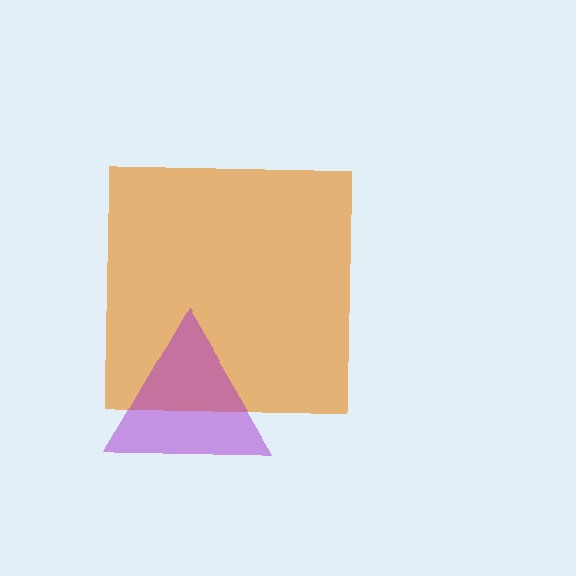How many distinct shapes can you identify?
There are 2 distinct shapes: an orange square, a purple triangle.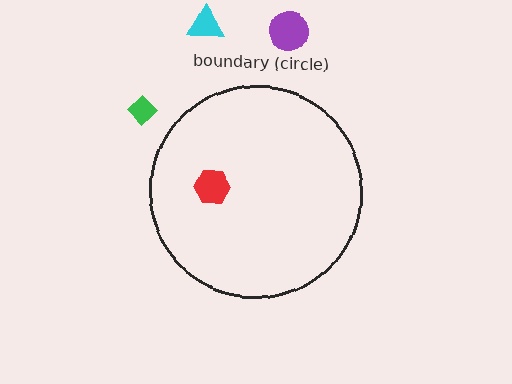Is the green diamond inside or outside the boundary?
Outside.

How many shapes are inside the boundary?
1 inside, 3 outside.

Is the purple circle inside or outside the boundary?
Outside.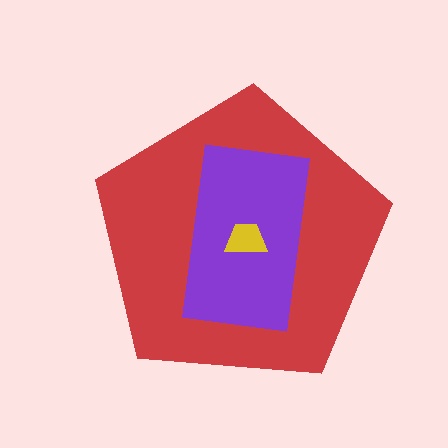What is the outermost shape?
The red pentagon.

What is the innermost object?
The yellow trapezoid.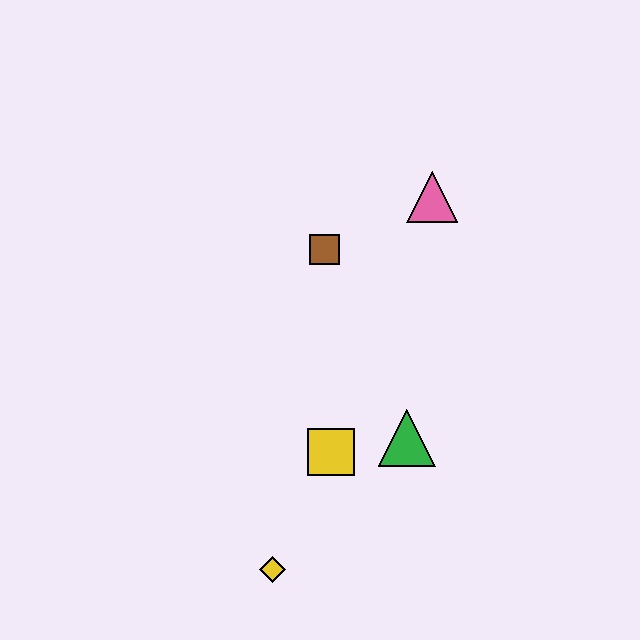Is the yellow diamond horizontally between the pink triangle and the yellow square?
No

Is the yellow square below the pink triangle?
Yes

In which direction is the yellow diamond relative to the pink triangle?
The yellow diamond is below the pink triangle.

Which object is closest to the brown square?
The pink triangle is closest to the brown square.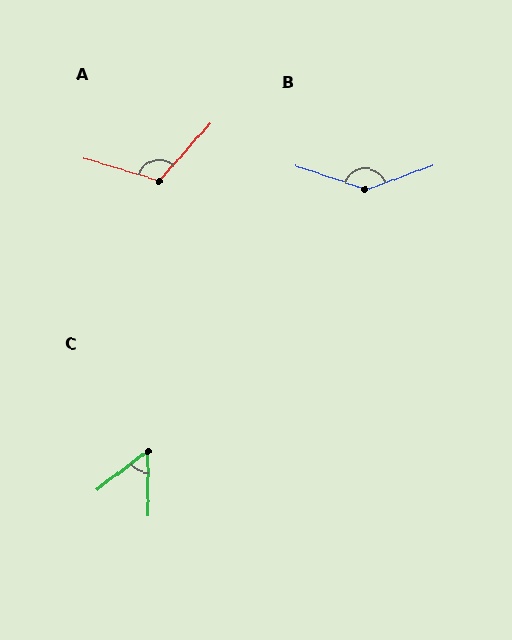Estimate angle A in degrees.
Approximately 115 degrees.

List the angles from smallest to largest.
C (53°), A (115°), B (142°).